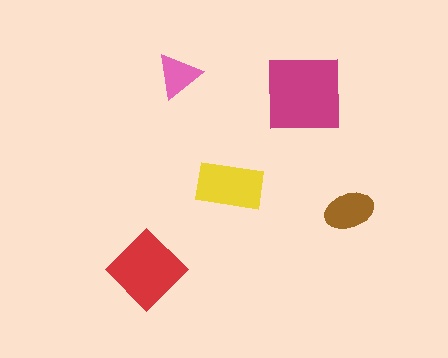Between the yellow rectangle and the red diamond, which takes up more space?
The red diamond.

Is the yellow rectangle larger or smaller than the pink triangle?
Larger.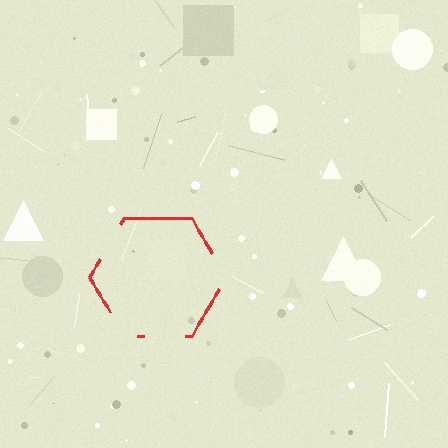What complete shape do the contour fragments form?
The contour fragments form a hexagon.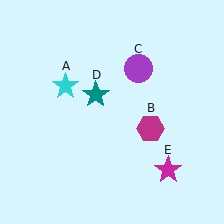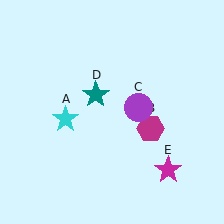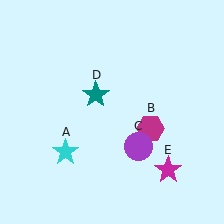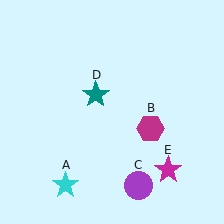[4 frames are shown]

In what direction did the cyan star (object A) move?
The cyan star (object A) moved down.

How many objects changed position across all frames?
2 objects changed position: cyan star (object A), purple circle (object C).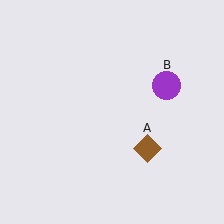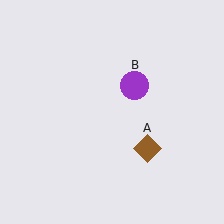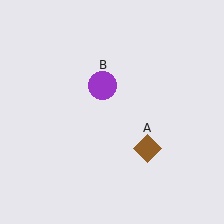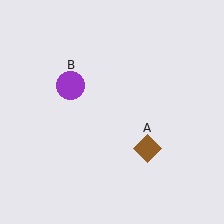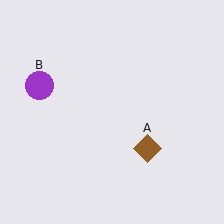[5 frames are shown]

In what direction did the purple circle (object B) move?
The purple circle (object B) moved left.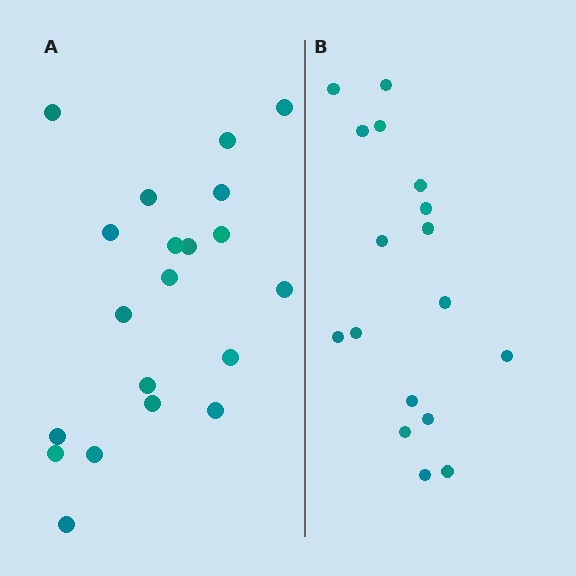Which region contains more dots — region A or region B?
Region A (the left region) has more dots.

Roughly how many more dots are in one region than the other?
Region A has just a few more — roughly 2 or 3 more dots than region B.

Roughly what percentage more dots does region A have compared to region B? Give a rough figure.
About 20% more.